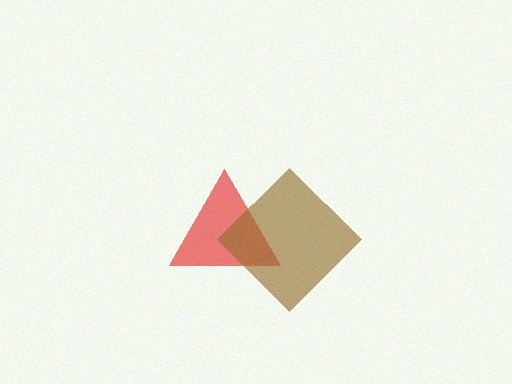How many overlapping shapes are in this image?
There are 2 overlapping shapes in the image.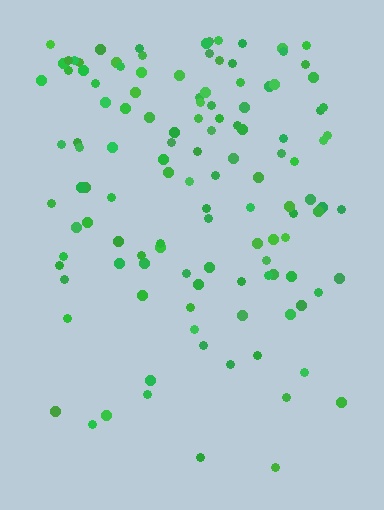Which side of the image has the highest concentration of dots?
The top.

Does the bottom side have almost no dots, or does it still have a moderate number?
Still a moderate number, just noticeably fewer than the top.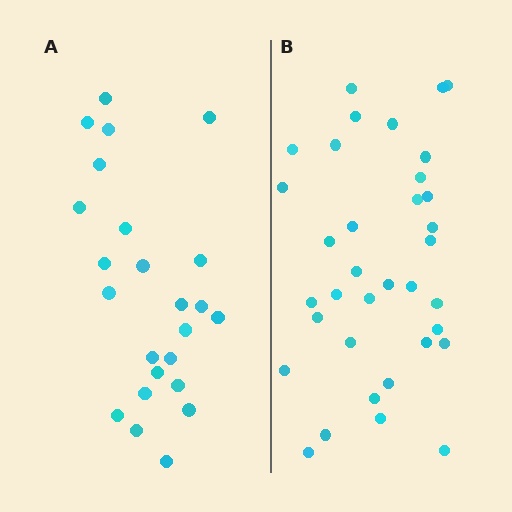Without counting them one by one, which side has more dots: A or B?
Region B (the right region) has more dots.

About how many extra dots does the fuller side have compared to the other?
Region B has roughly 12 or so more dots than region A.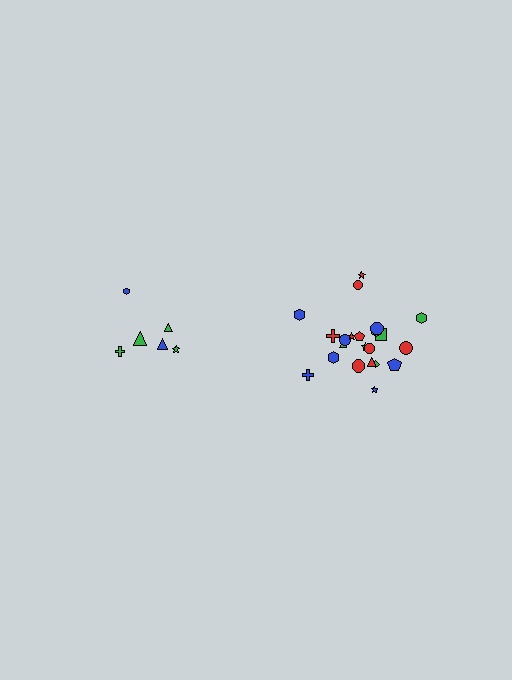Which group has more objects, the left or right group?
The right group.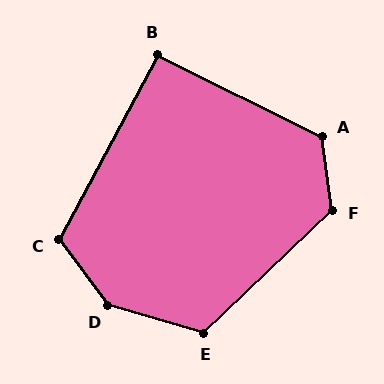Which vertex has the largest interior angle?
D, at approximately 142 degrees.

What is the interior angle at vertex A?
Approximately 124 degrees (obtuse).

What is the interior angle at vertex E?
Approximately 120 degrees (obtuse).